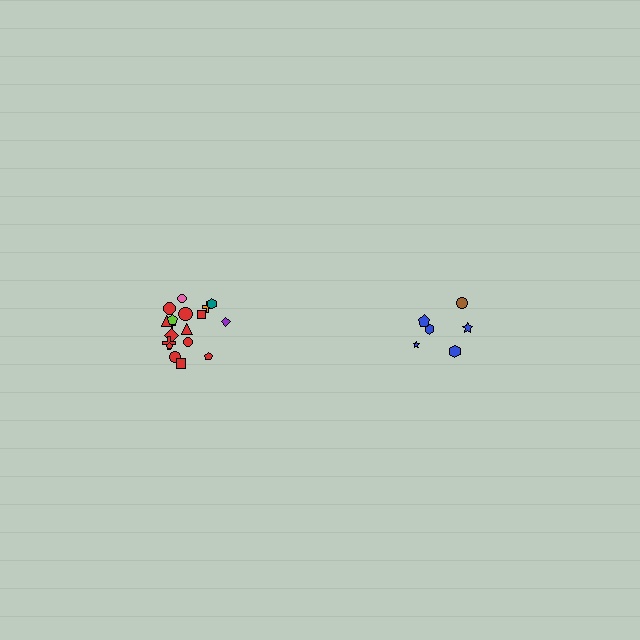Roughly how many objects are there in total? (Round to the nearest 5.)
Roughly 25 objects in total.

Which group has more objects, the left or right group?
The left group.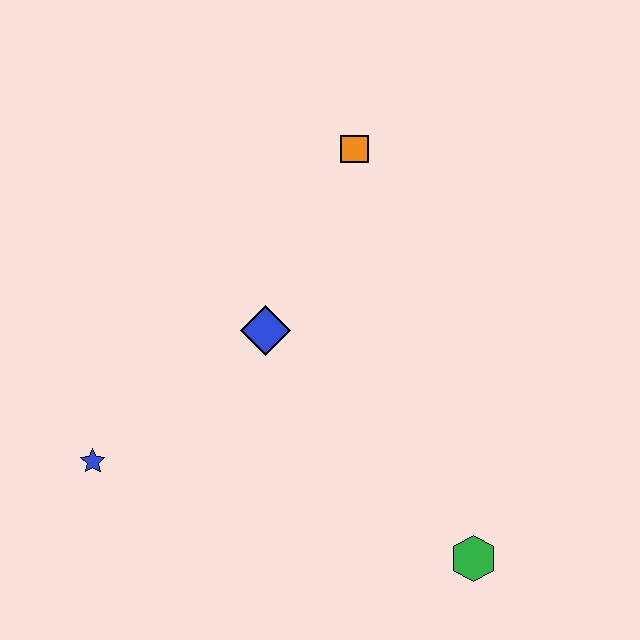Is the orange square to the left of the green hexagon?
Yes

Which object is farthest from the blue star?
The orange square is farthest from the blue star.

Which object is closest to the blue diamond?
The orange square is closest to the blue diamond.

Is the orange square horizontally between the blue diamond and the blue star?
No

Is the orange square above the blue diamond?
Yes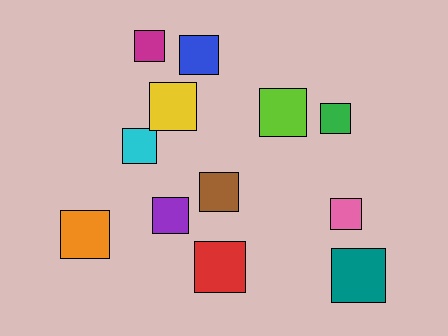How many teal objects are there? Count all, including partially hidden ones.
There is 1 teal object.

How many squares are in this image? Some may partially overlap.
There are 12 squares.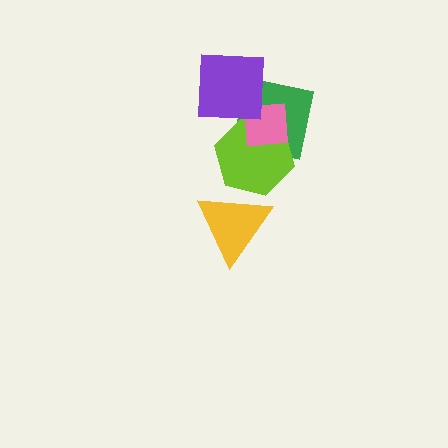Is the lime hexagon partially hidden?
Yes, it is partially covered by another shape.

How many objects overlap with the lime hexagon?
4 objects overlap with the lime hexagon.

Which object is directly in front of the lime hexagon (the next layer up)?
The pink square is directly in front of the lime hexagon.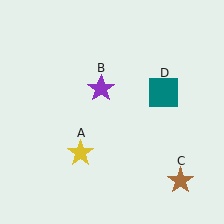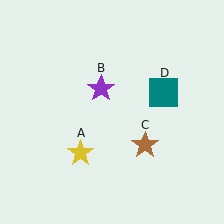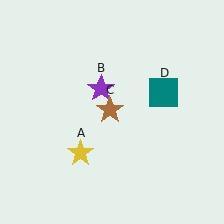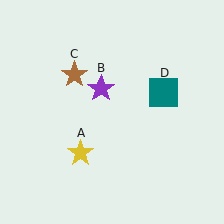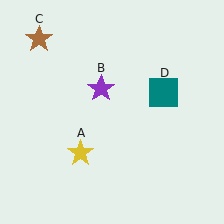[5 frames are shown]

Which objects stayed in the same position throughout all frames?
Yellow star (object A) and purple star (object B) and teal square (object D) remained stationary.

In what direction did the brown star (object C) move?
The brown star (object C) moved up and to the left.